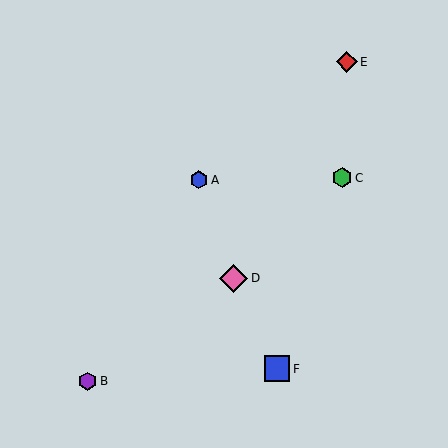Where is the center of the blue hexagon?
The center of the blue hexagon is at (199, 180).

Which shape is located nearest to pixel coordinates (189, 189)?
The blue hexagon (labeled A) at (199, 180) is nearest to that location.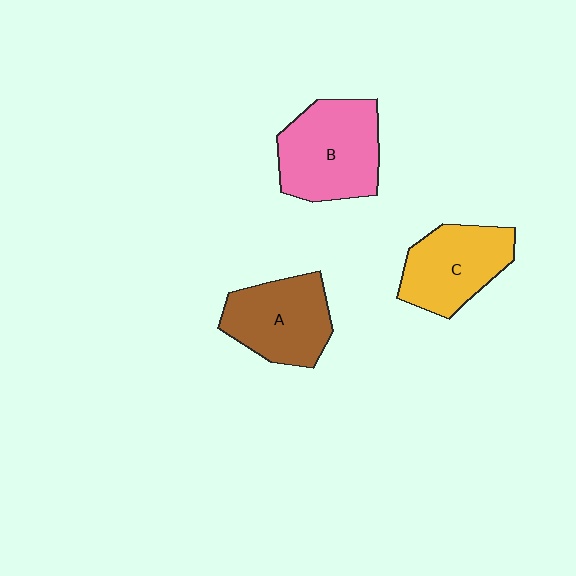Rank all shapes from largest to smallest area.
From largest to smallest: B (pink), A (brown), C (yellow).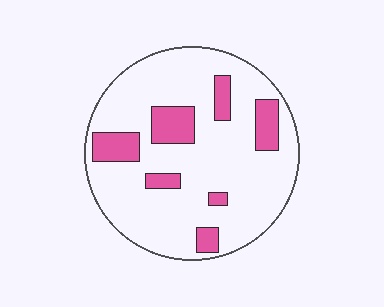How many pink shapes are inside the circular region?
7.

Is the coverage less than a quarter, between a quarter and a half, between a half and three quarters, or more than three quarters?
Less than a quarter.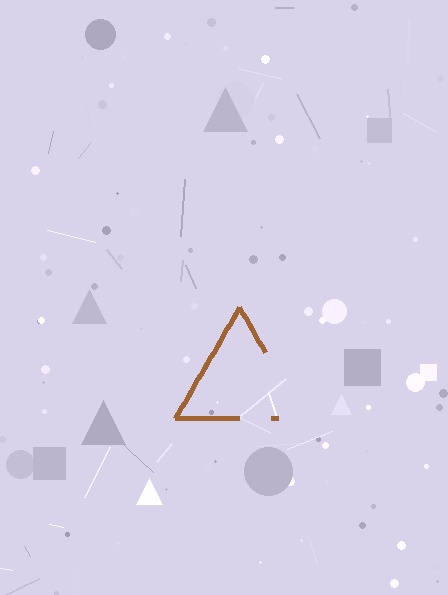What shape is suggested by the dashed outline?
The dashed outline suggests a triangle.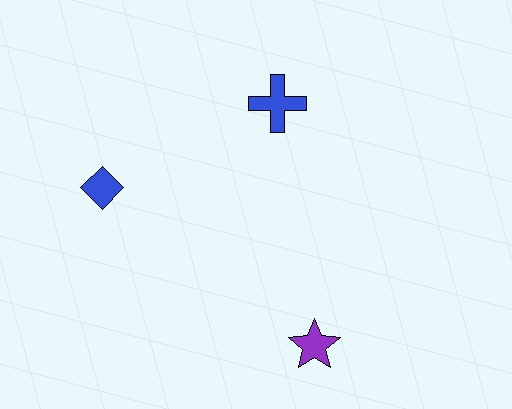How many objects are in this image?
There are 3 objects.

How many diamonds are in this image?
There is 1 diamond.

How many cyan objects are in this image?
There are no cyan objects.